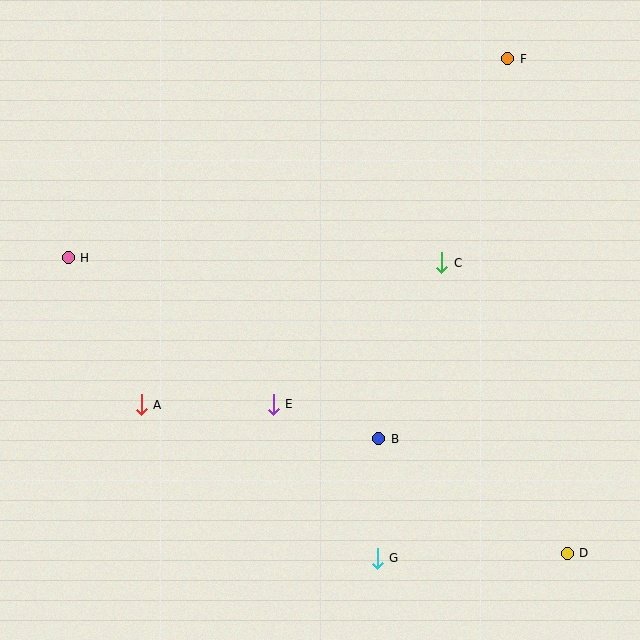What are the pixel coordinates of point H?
Point H is at (68, 258).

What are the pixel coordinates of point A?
Point A is at (141, 405).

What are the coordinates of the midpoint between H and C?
The midpoint between H and C is at (255, 260).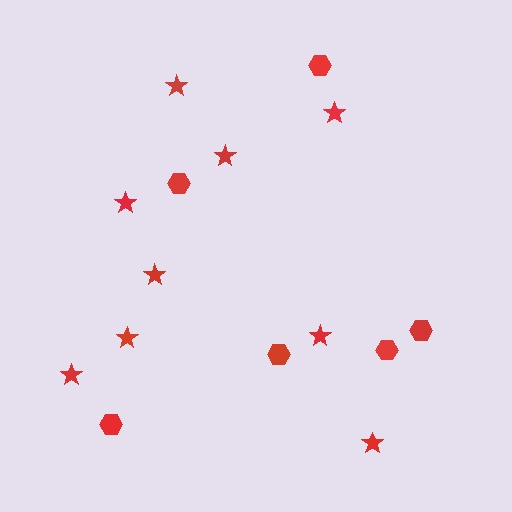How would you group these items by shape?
There are 2 groups: one group of hexagons (6) and one group of stars (9).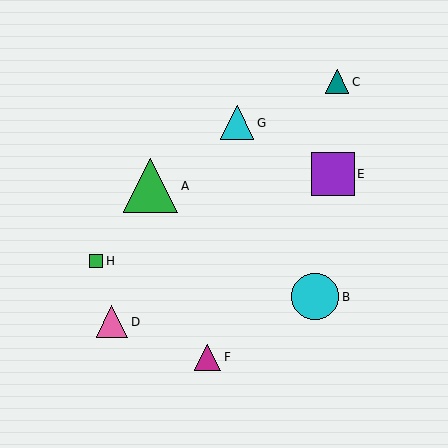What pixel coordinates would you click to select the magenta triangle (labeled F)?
Click at (208, 357) to select the magenta triangle F.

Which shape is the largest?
The green triangle (labeled A) is the largest.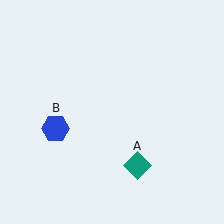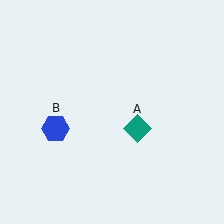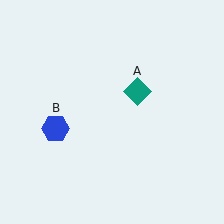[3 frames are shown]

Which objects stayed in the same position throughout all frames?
Blue hexagon (object B) remained stationary.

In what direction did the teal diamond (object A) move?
The teal diamond (object A) moved up.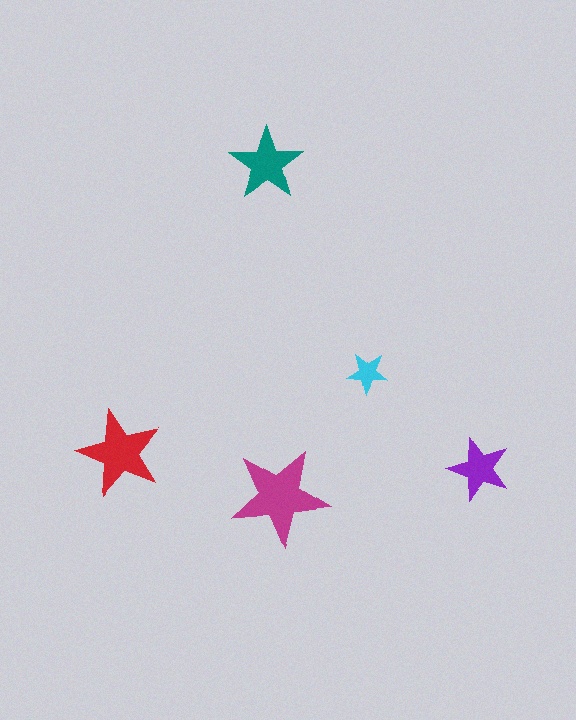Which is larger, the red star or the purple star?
The red one.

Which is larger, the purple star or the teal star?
The teal one.